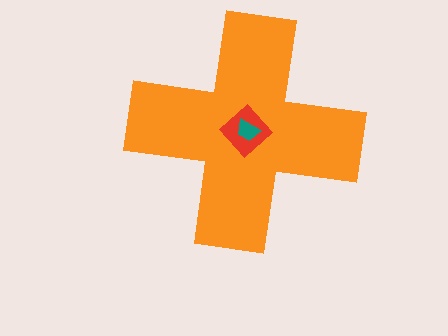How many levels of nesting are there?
3.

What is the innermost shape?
The teal trapezoid.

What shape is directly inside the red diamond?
The teal trapezoid.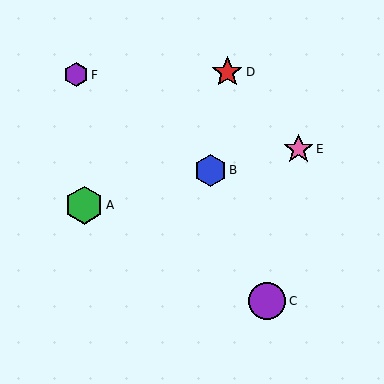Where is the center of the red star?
The center of the red star is at (227, 72).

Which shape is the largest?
The green hexagon (labeled A) is the largest.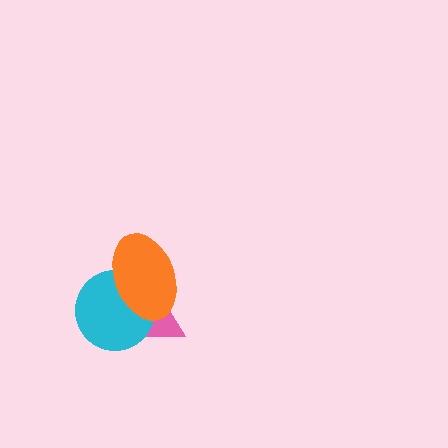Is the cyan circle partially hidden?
Yes, it is partially covered by another shape.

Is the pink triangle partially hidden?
Yes, it is partially covered by another shape.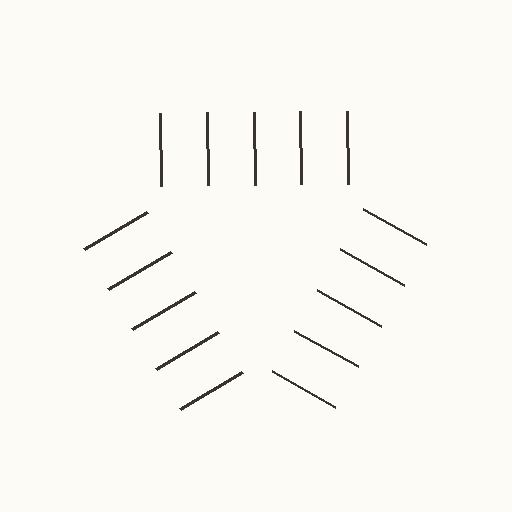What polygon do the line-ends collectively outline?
An illusory triangle — the line segments terminate on its edges but no continuous stroke is drawn.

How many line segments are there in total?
15 — 5 along each of the 3 edges.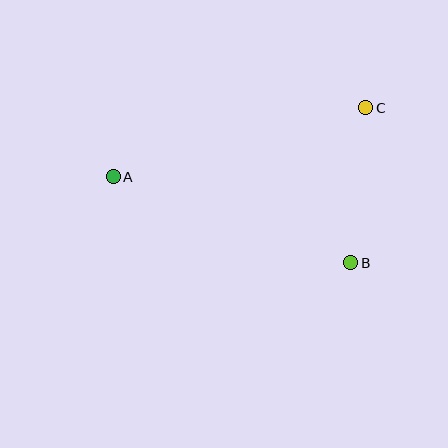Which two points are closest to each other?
Points B and C are closest to each other.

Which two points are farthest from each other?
Points A and C are farthest from each other.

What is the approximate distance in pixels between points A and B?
The distance between A and B is approximately 253 pixels.